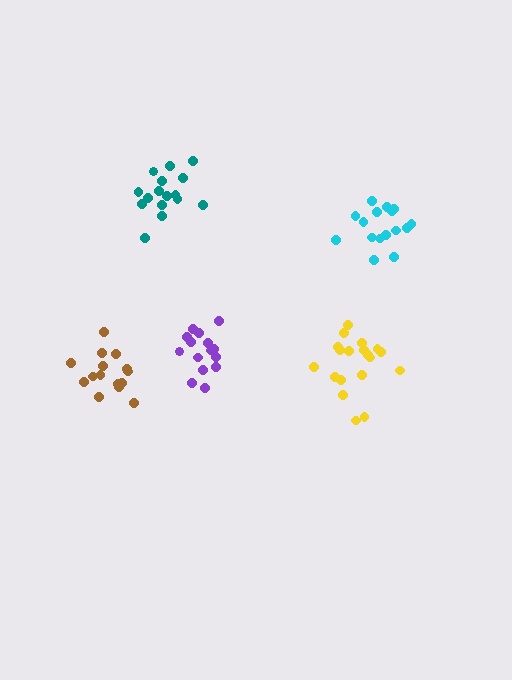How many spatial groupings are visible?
There are 5 spatial groupings.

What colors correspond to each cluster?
The clusters are colored: yellow, purple, brown, cyan, teal.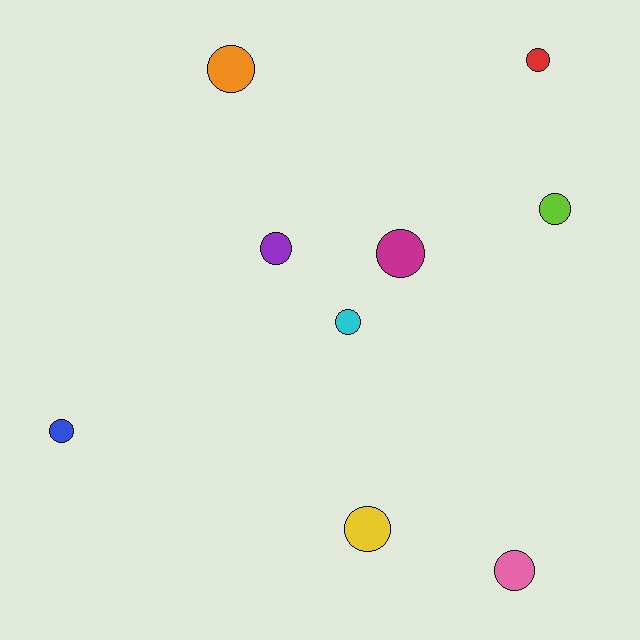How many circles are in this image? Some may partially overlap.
There are 9 circles.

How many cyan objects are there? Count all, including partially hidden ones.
There is 1 cyan object.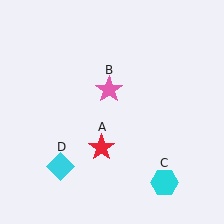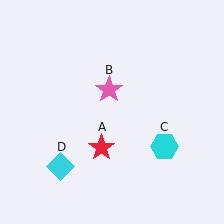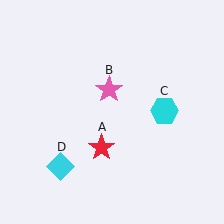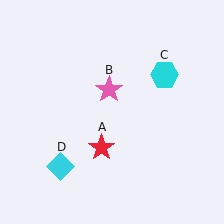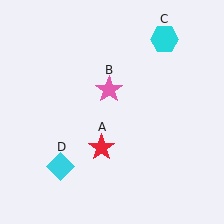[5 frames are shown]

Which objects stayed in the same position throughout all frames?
Red star (object A) and pink star (object B) and cyan diamond (object D) remained stationary.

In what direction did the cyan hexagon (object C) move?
The cyan hexagon (object C) moved up.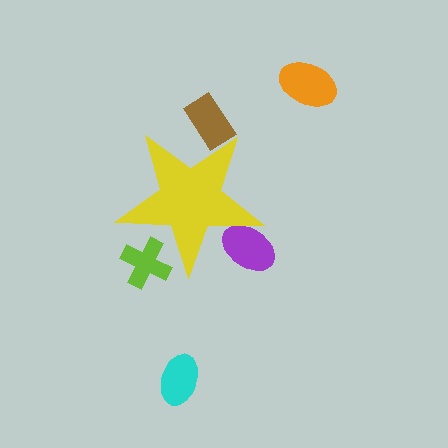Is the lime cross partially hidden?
Yes, the lime cross is partially hidden behind the yellow star.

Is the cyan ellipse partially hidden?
No, the cyan ellipse is fully visible.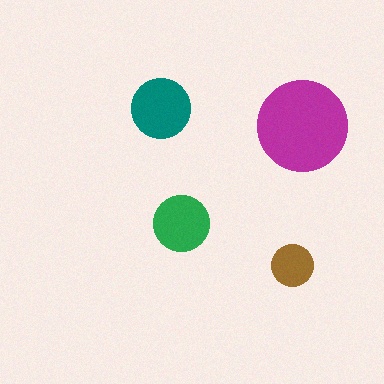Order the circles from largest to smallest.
the magenta one, the teal one, the green one, the brown one.